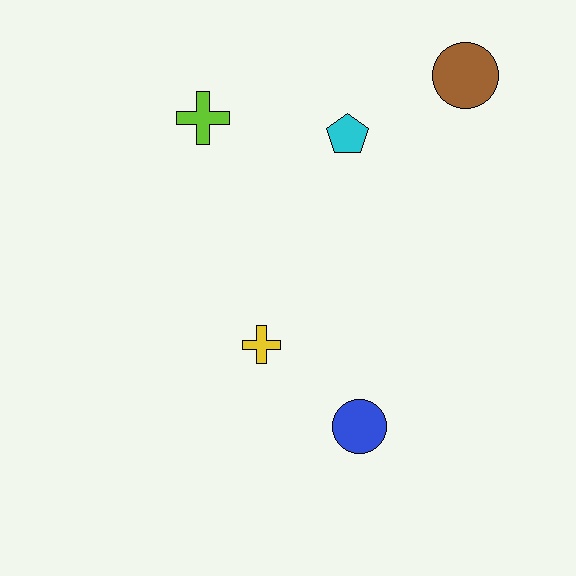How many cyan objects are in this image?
There is 1 cyan object.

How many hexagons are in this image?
There are no hexagons.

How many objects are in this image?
There are 5 objects.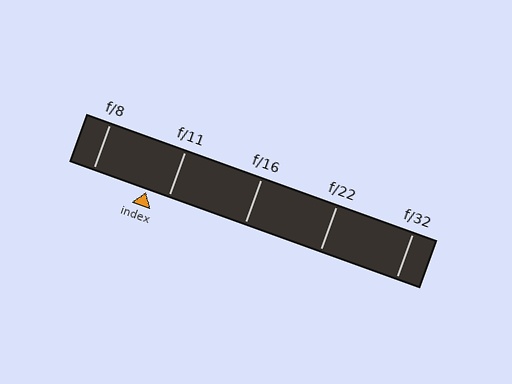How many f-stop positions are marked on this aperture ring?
There are 5 f-stop positions marked.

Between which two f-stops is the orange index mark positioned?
The index mark is between f/8 and f/11.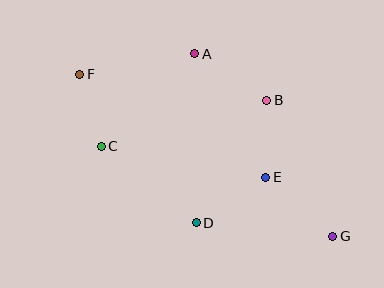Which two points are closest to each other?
Points C and F are closest to each other.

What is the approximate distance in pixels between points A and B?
The distance between A and B is approximately 86 pixels.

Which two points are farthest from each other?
Points F and G are farthest from each other.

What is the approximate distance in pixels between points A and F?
The distance between A and F is approximately 117 pixels.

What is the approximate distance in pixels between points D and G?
The distance between D and G is approximately 137 pixels.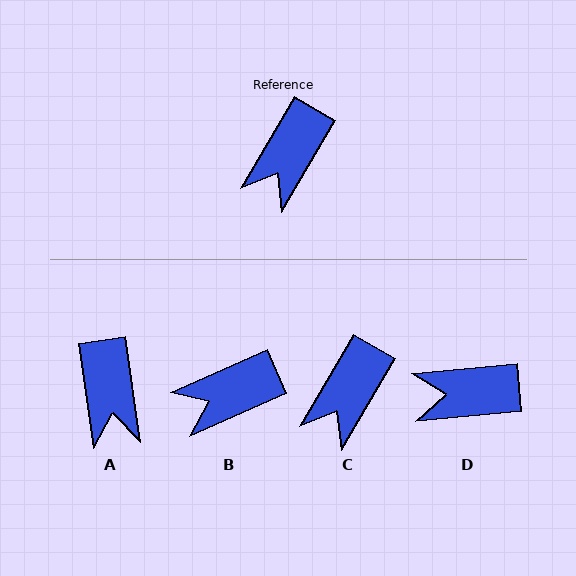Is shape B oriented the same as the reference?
No, it is off by about 36 degrees.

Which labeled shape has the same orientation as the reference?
C.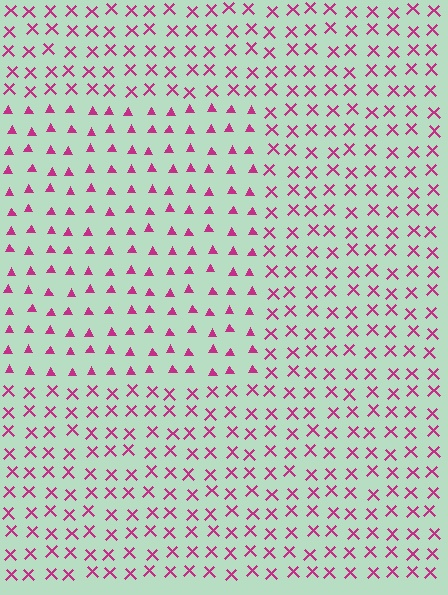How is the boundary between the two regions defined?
The boundary is defined by a change in element shape: triangles inside vs. X marks outside. All elements share the same color and spacing.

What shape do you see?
I see a rectangle.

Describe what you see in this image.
The image is filled with small magenta elements arranged in a uniform grid. A rectangle-shaped region contains triangles, while the surrounding area contains X marks. The boundary is defined purely by the change in element shape.